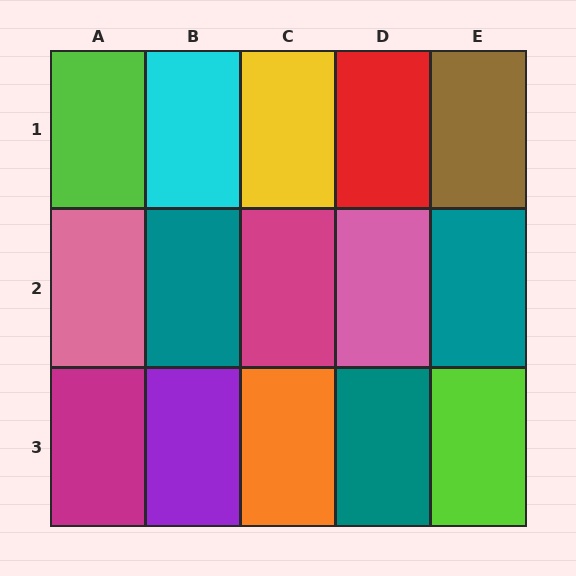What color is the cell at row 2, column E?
Teal.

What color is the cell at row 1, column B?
Cyan.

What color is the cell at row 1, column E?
Brown.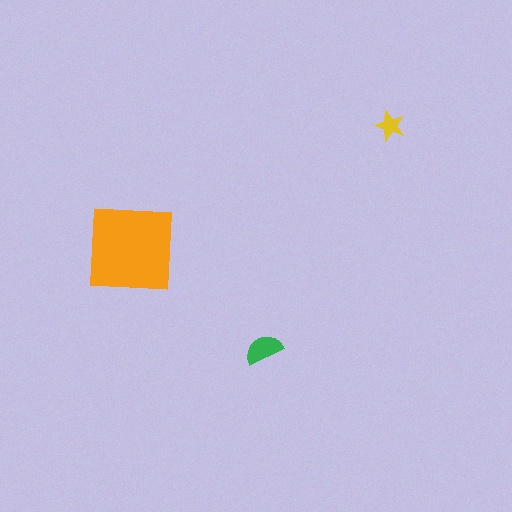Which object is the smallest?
The yellow star.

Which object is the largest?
The orange square.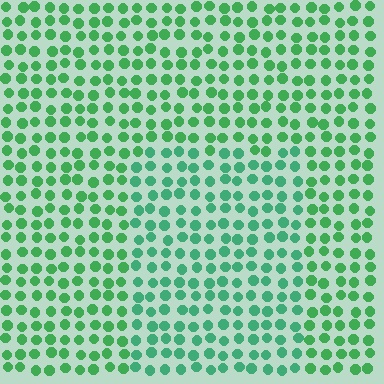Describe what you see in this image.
The image is filled with small green elements in a uniform arrangement. A rectangle-shaped region is visible where the elements are tinted to a slightly different hue, forming a subtle color boundary.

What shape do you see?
I see a rectangle.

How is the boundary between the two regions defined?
The boundary is defined purely by a slight shift in hue (about 20 degrees). Spacing, size, and orientation are identical on both sides.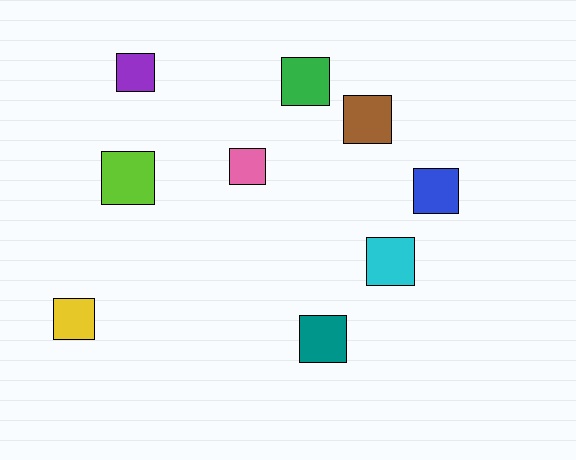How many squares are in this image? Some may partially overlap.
There are 9 squares.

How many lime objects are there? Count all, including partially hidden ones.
There is 1 lime object.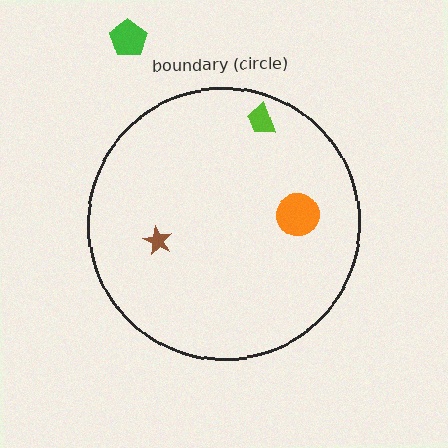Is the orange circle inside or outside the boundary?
Inside.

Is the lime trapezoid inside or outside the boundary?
Inside.